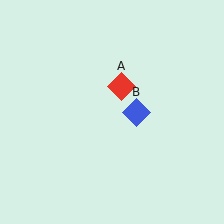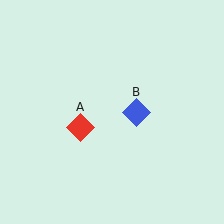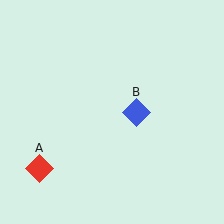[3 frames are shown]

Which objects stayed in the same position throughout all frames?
Blue diamond (object B) remained stationary.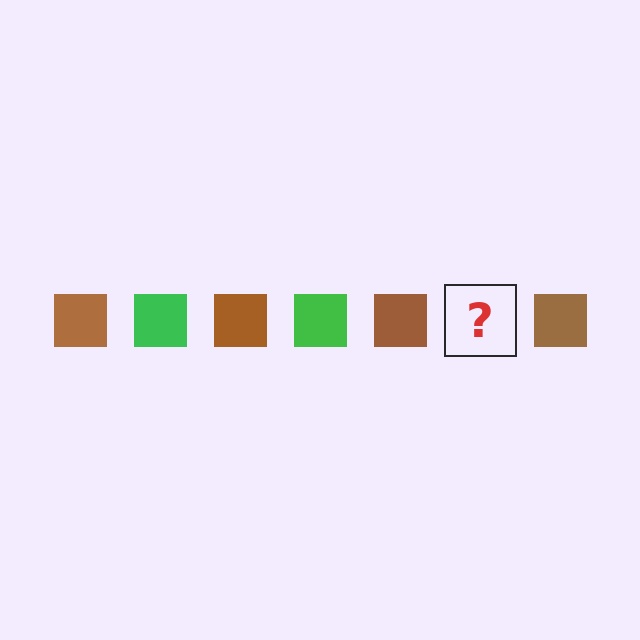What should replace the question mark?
The question mark should be replaced with a green square.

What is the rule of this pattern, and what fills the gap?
The rule is that the pattern cycles through brown, green squares. The gap should be filled with a green square.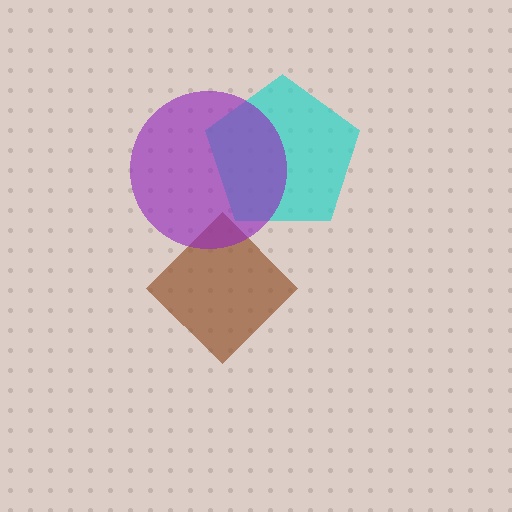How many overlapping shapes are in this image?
There are 3 overlapping shapes in the image.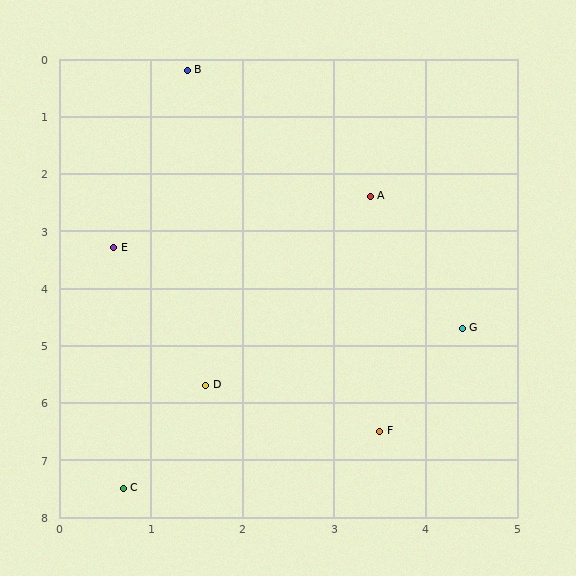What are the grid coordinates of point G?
Point G is at approximately (4.4, 4.7).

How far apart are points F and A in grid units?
Points F and A are about 4.1 grid units apart.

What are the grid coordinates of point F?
Point F is at approximately (3.5, 6.5).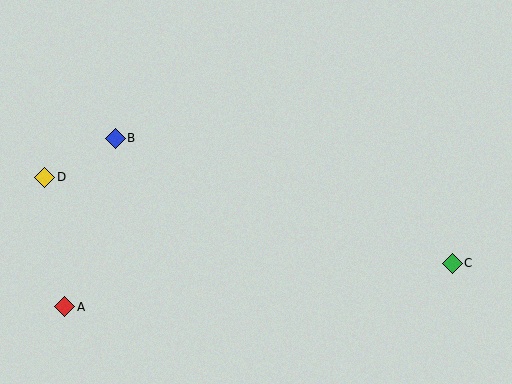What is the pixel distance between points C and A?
The distance between C and A is 390 pixels.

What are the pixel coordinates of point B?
Point B is at (115, 138).